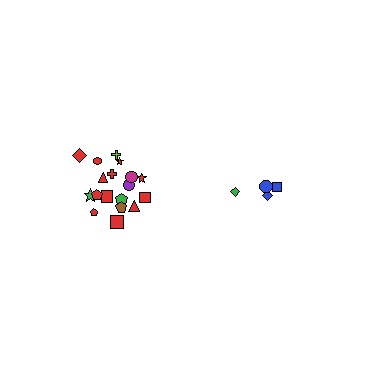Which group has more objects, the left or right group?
The left group.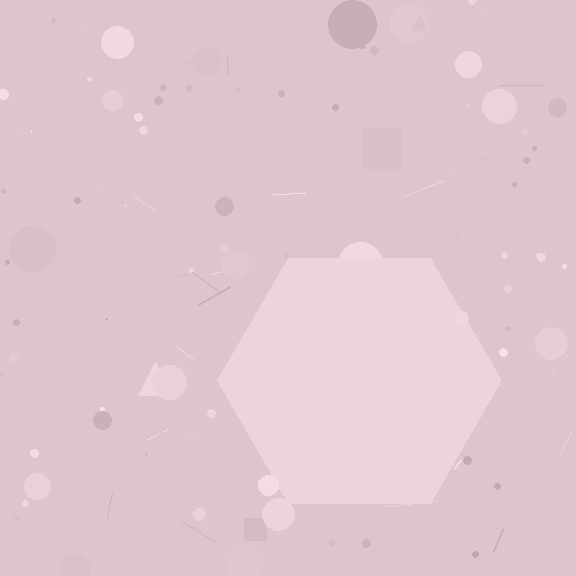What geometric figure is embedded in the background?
A hexagon is embedded in the background.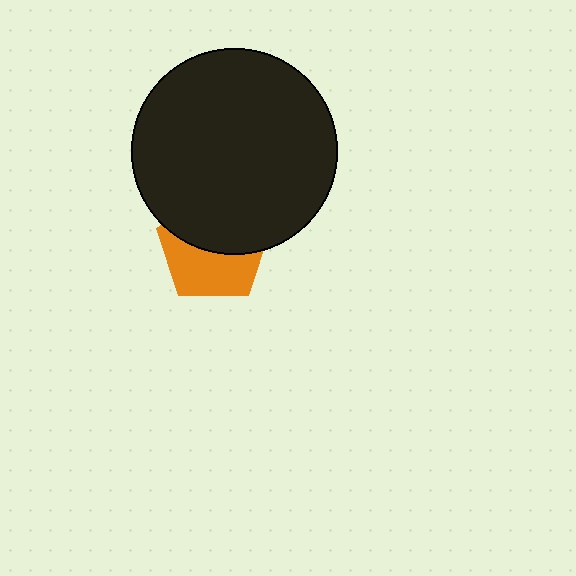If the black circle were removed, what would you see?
You would see the complete orange pentagon.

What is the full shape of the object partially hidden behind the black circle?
The partially hidden object is an orange pentagon.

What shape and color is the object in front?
The object in front is a black circle.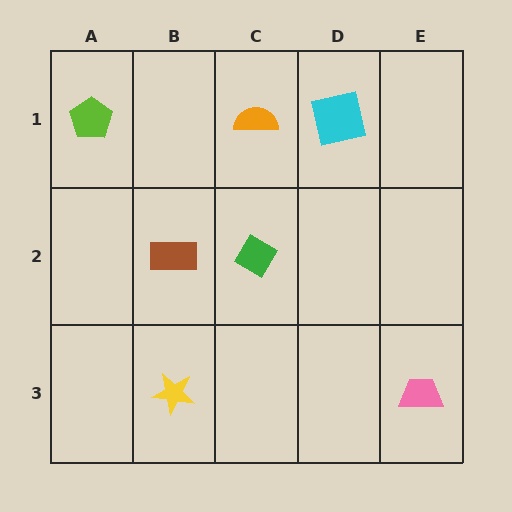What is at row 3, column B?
A yellow star.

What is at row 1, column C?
An orange semicircle.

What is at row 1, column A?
A lime pentagon.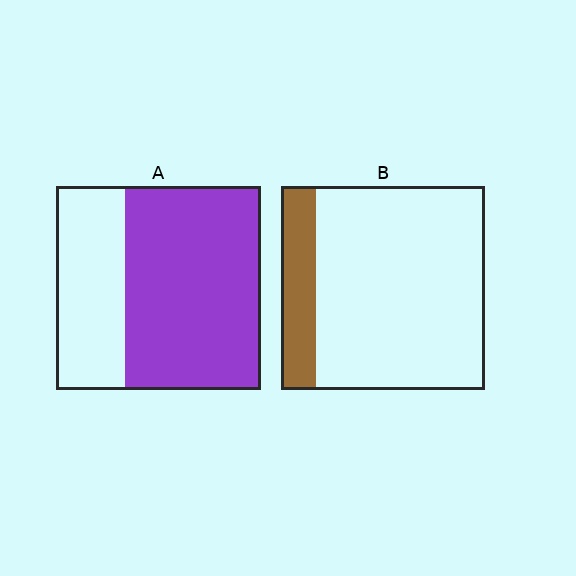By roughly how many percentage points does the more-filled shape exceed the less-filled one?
By roughly 50 percentage points (A over B).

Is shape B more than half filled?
No.